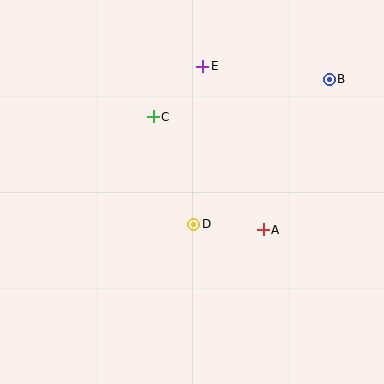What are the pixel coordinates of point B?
Point B is at (329, 79).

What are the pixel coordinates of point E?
Point E is at (203, 66).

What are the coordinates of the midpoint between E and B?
The midpoint between E and B is at (266, 73).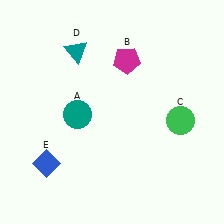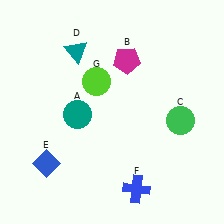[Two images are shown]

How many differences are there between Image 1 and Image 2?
There are 2 differences between the two images.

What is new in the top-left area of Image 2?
A lime circle (G) was added in the top-left area of Image 2.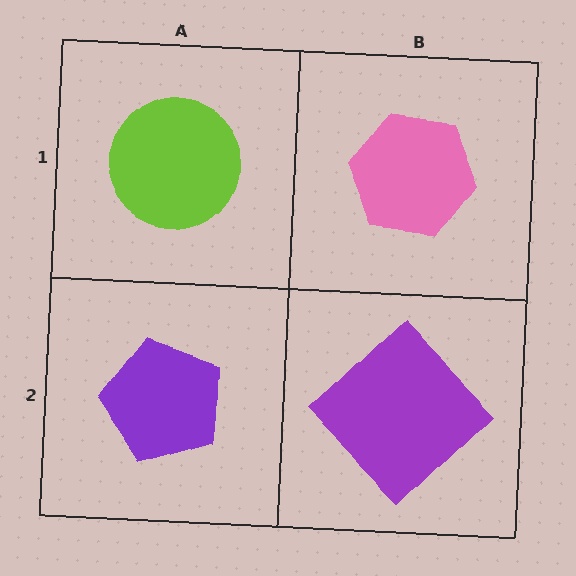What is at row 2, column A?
A purple pentagon.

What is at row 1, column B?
A pink hexagon.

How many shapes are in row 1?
2 shapes.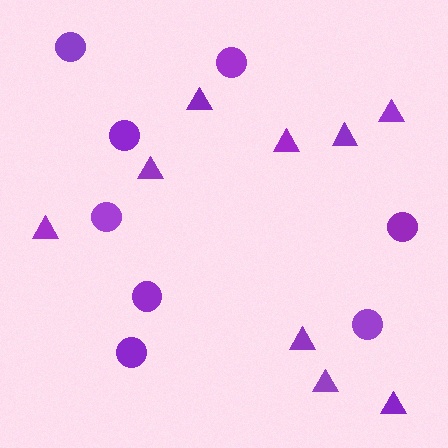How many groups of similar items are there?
There are 2 groups: one group of circles (8) and one group of triangles (9).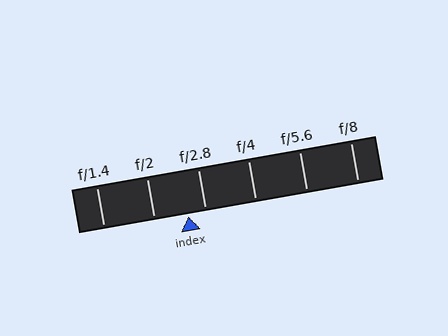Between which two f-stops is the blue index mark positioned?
The index mark is between f/2 and f/2.8.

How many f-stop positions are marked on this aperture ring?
There are 6 f-stop positions marked.